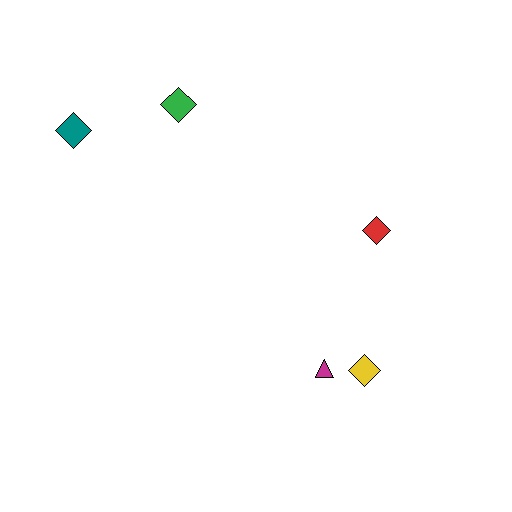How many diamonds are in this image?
There are 4 diamonds.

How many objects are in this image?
There are 5 objects.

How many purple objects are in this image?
There are no purple objects.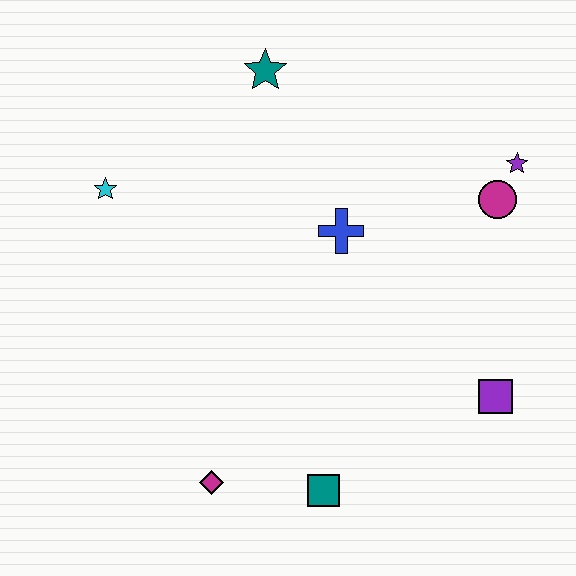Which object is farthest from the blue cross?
The magenta diamond is farthest from the blue cross.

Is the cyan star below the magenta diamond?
No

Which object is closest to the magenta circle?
The purple star is closest to the magenta circle.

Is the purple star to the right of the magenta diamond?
Yes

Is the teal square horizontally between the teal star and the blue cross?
Yes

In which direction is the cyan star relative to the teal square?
The cyan star is above the teal square.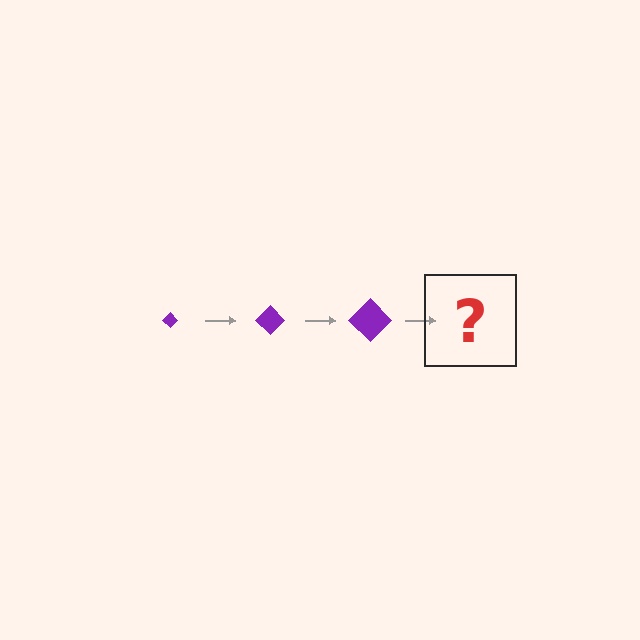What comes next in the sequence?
The next element should be a purple diamond, larger than the previous one.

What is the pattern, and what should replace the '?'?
The pattern is that the diamond gets progressively larger each step. The '?' should be a purple diamond, larger than the previous one.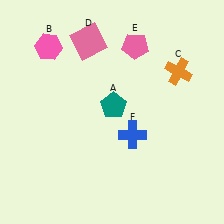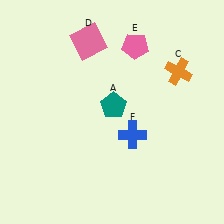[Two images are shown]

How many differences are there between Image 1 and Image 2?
There is 1 difference between the two images.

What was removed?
The pink hexagon (B) was removed in Image 2.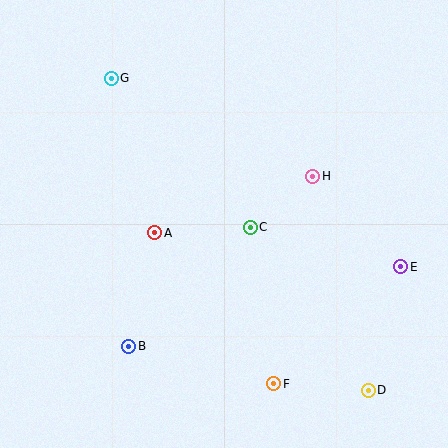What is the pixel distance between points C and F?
The distance between C and F is 158 pixels.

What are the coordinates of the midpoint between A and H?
The midpoint between A and H is at (234, 205).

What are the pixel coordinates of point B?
Point B is at (129, 346).